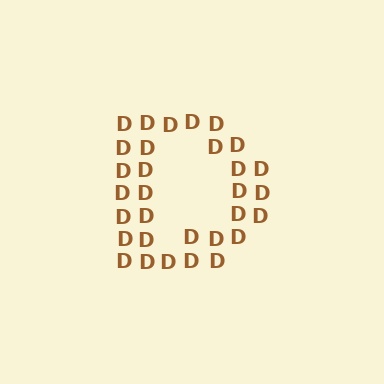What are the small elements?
The small elements are letter D's.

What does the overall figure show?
The overall figure shows the letter D.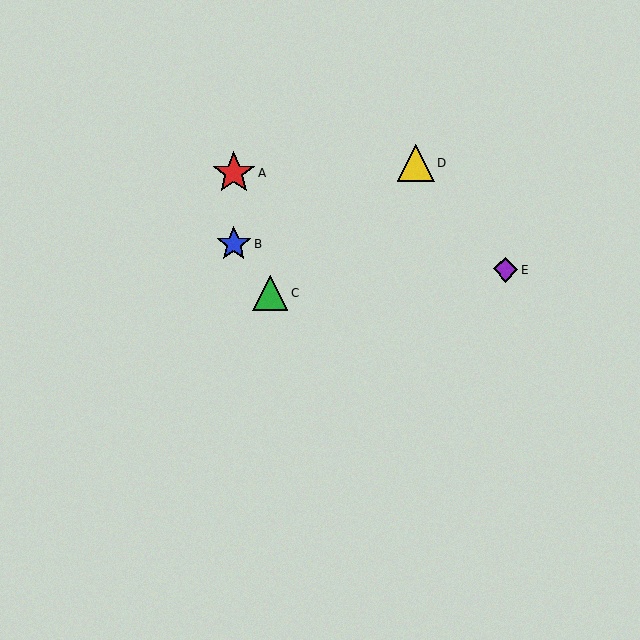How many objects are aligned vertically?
2 objects (A, B) are aligned vertically.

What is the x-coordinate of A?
Object A is at x≈234.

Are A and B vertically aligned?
Yes, both are at x≈234.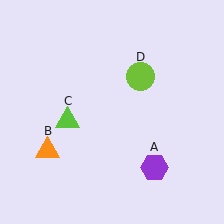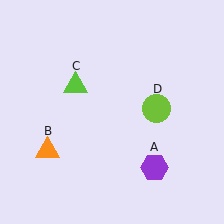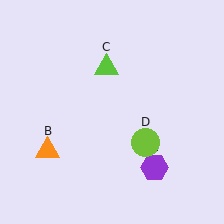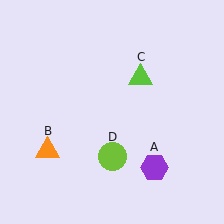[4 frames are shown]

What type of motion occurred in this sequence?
The lime triangle (object C), lime circle (object D) rotated clockwise around the center of the scene.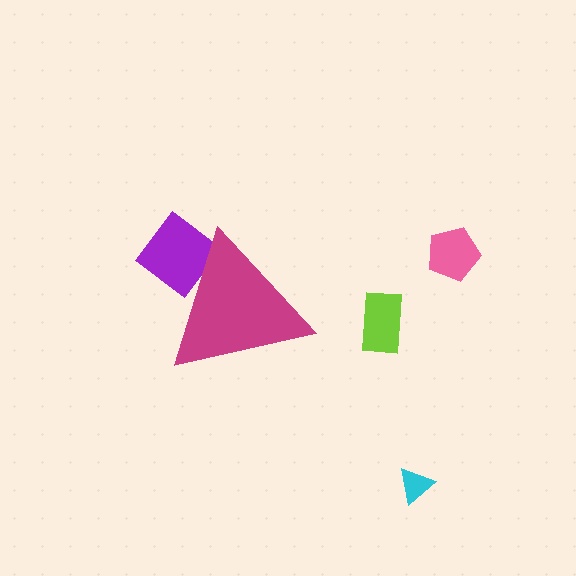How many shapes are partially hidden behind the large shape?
1 shape is partially hidden.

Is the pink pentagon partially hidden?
No, the pink pentagon is fully visible.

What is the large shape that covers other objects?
A magenta triangle.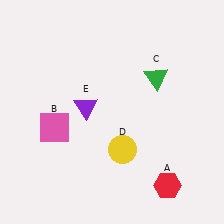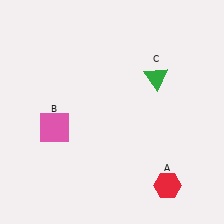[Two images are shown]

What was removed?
The purple triangle (E), the yellow circle (D) were removed in Image 2.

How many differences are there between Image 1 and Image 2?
There are 2 differences between the two images.